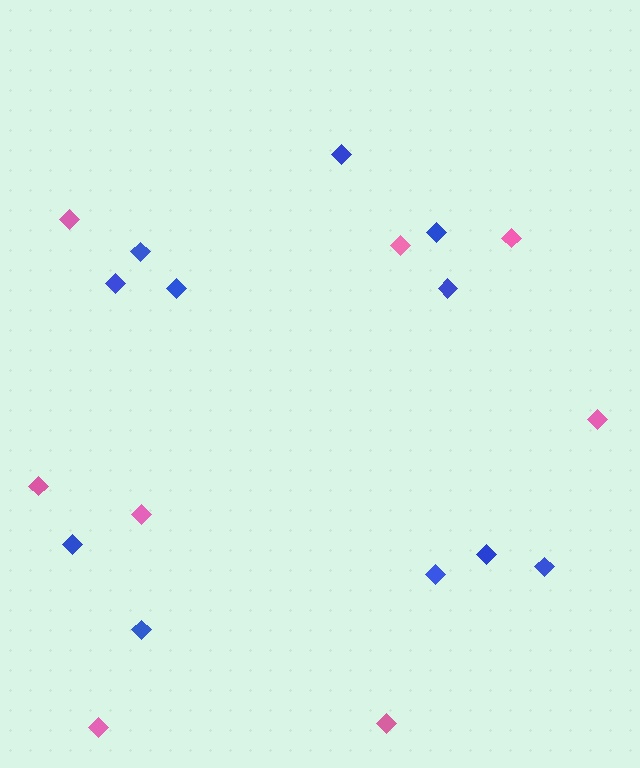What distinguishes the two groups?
There are 2 groups: one group of blue diamonds (11) and one group of pink diamonds (8).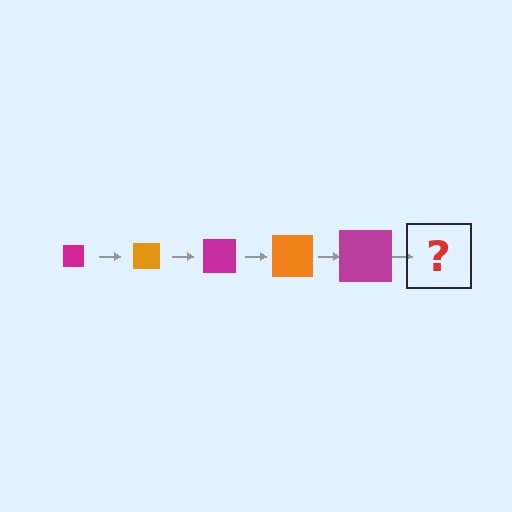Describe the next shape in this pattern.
It should be an orange square, larger than the previous one.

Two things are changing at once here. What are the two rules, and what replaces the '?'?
The two rules are that the square grows larger each step and the color cycles through magenta and orange. The '?' should be an orange square, larger than the previous one.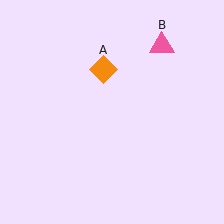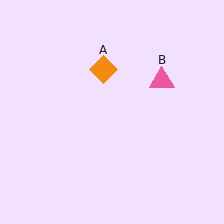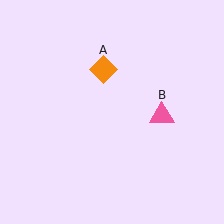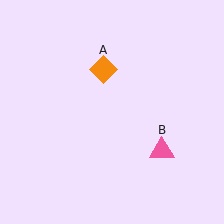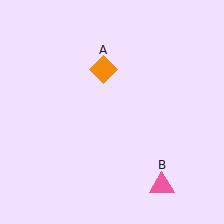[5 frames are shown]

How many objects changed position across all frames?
1 object changed position: pink triangle (object B).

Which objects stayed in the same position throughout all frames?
Orange diamond (object A) remained stationary.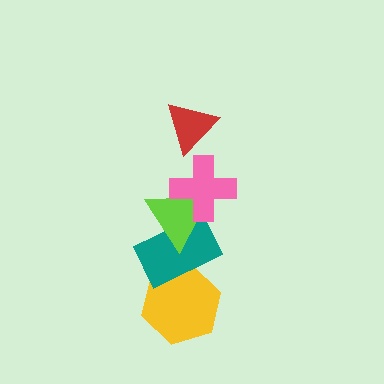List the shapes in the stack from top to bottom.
From top to bottom: the red triangle, the pink cross, the lime triangle, the teal rectangle, the yellow hexagon.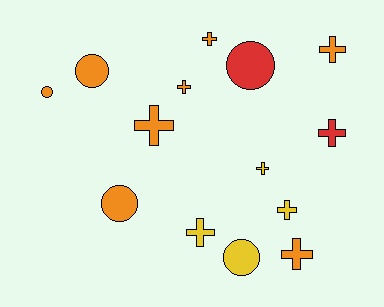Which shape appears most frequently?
Cross, with 9 objects.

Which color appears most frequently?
Orange, with 8 objects.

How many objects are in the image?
There are 14 objects.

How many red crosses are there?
There is 1 red cross.